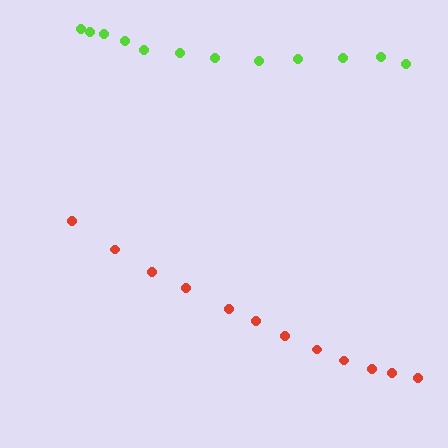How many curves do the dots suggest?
There are 2 distinct paths.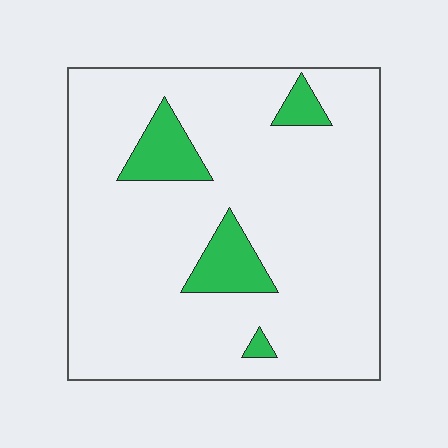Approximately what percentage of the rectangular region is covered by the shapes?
Approximately 10%.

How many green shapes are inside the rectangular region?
4.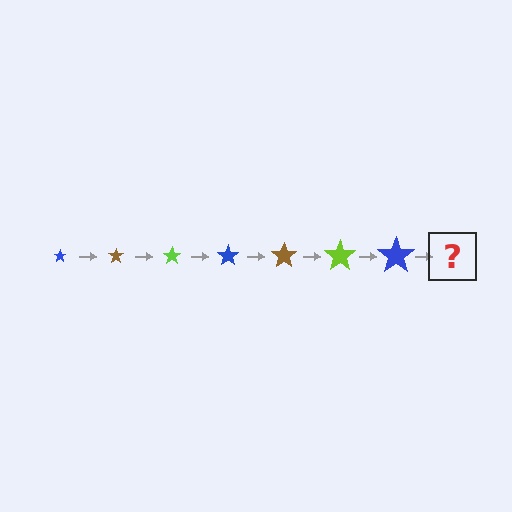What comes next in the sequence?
The next element should be a brown star, larger than the previous one.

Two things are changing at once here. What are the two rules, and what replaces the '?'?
The two rules are that the star grows larger each step and the color cycles through blue, brown, and lime. The '?' should be a brown star, larger than the previous one.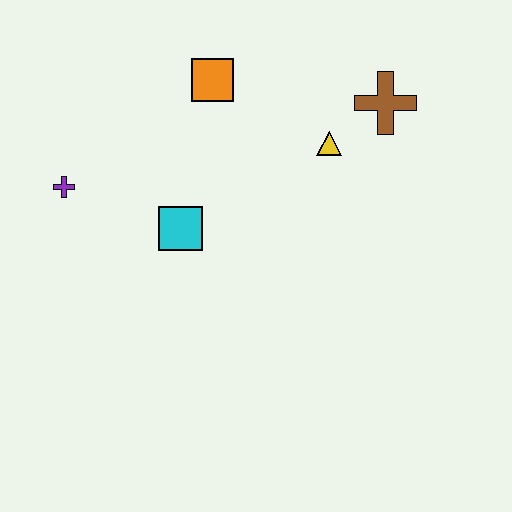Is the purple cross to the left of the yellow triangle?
Yes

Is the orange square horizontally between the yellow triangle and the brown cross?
No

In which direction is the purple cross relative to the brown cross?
The purple cross is to the left of the brown cross.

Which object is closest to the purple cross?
The cyan square is closest to the purple cross.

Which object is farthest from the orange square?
The purple cross is farthest from the orange square.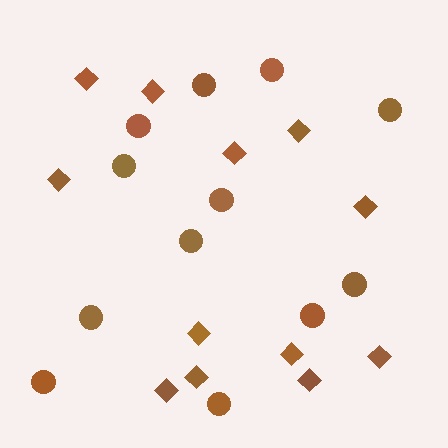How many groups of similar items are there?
There are 2 groups: one group of diamonds (12) and one group of circles (12).